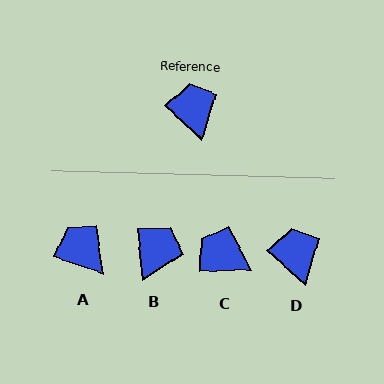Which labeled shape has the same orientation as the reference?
D.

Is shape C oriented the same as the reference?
No, it is off by about 45 degrees.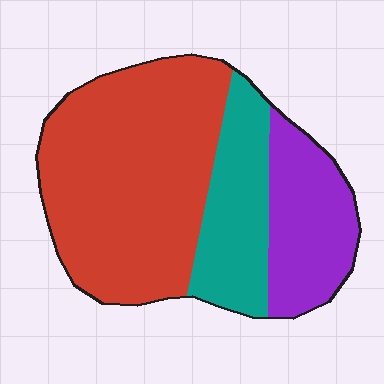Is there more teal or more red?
Red.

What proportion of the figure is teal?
Teal covers roughly 20% of the figure.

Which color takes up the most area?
Red, at roughly 55%.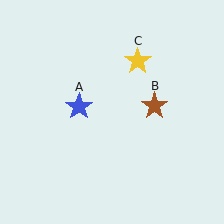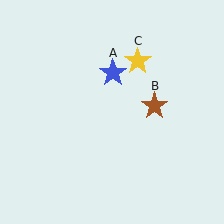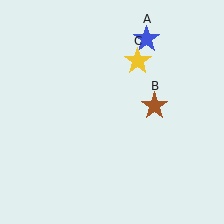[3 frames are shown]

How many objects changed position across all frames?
1 object changed position: blue star (object A).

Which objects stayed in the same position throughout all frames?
Brown star (object B) and yellow star (object C) remained stationary.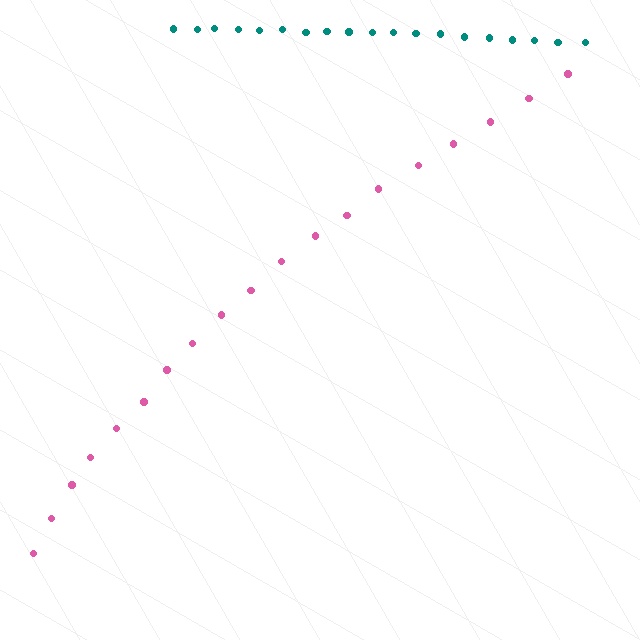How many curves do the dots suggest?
There are 2 distinct paths.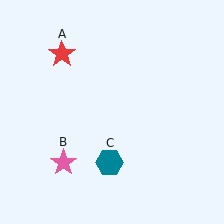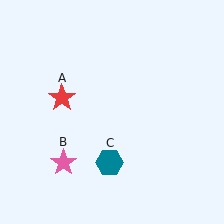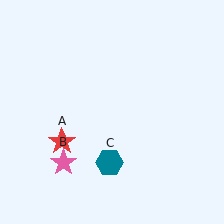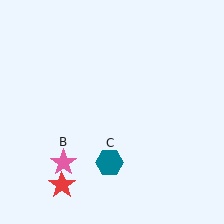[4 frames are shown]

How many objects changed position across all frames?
1 object changed position: red star (object A).